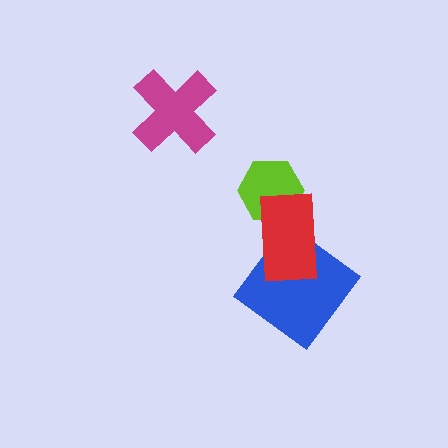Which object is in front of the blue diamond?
The red rectangle is in front of the blue diamond.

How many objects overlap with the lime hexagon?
1 object overlaps with the lime hexagon.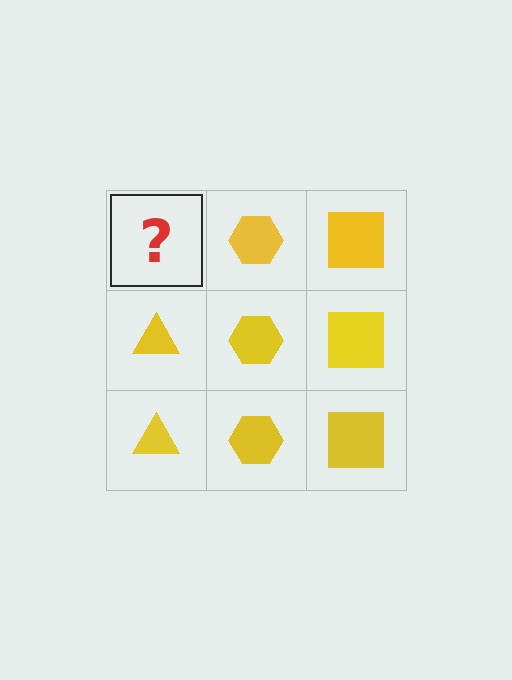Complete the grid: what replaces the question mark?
The question mark should be replaced with a yellow triangle.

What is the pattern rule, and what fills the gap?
The rule is that each column has a consistent shape. The gap should be filled with a yellow triangle.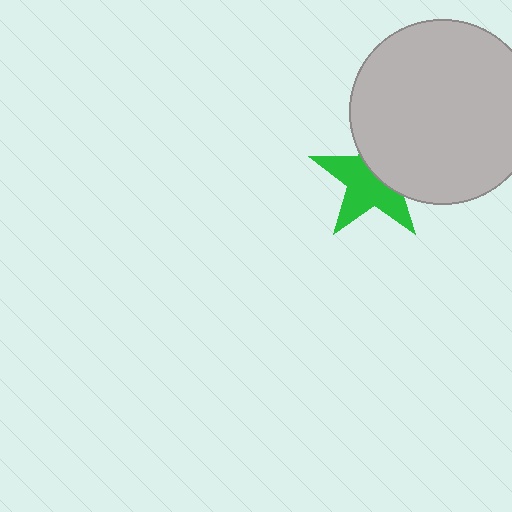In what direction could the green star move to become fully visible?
The green star could move toward the lower-left. That would shift it out from behind the light gray circle entirely.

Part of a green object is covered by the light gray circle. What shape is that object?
It is a star.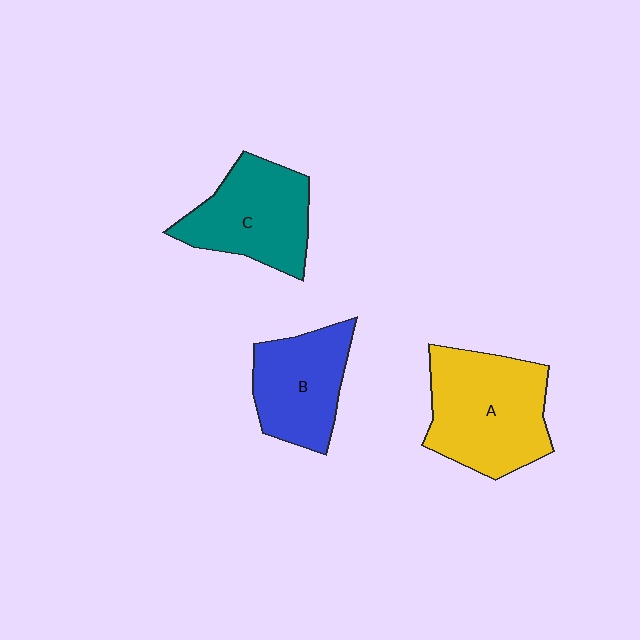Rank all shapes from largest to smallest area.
From largest to smallest: A (yellow), C (teal), B (blue).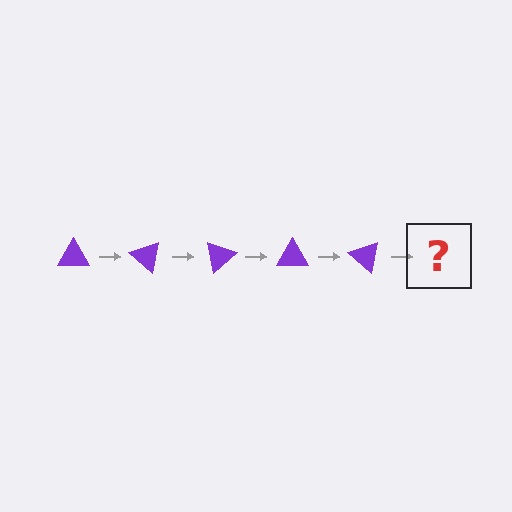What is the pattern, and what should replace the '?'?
The pattern is that the triangle rotates 40 degrees each step. The '?' should be a purple triangle rotated 200 degrees.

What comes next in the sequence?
The next element should be a purple triangle rotated 200 degrees.